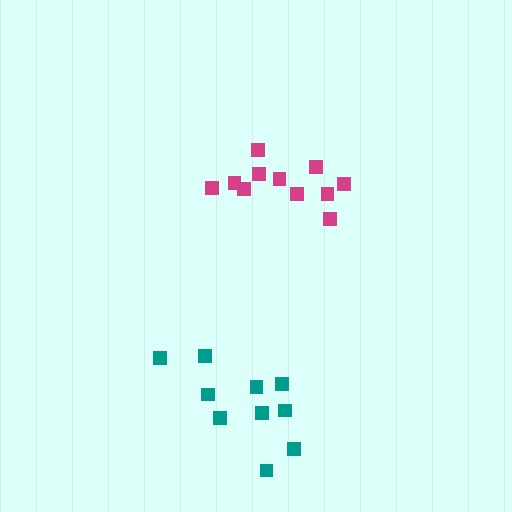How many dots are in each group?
Group 1: 11 dots, Group 2: 10 dots (21 total).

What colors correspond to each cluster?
The clusters are colored: magenta, teal.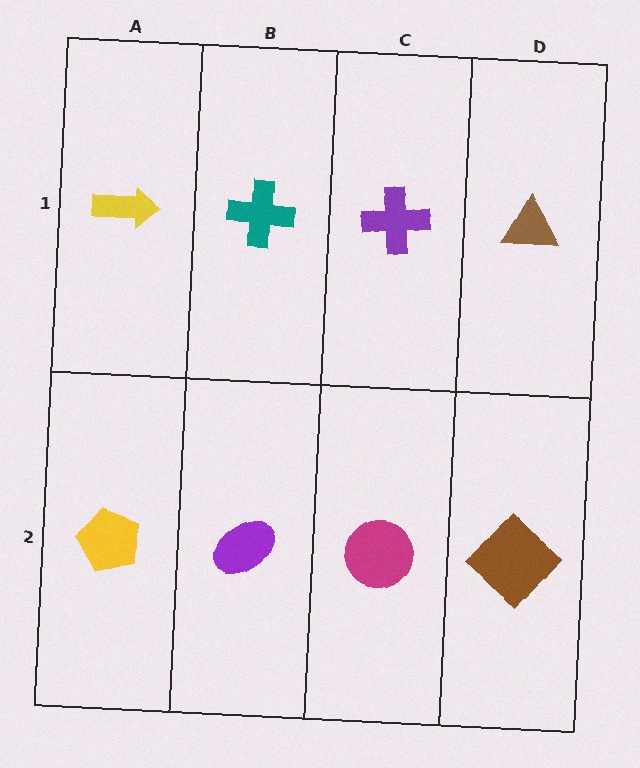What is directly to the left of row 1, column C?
A teal cross.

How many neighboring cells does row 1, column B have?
3.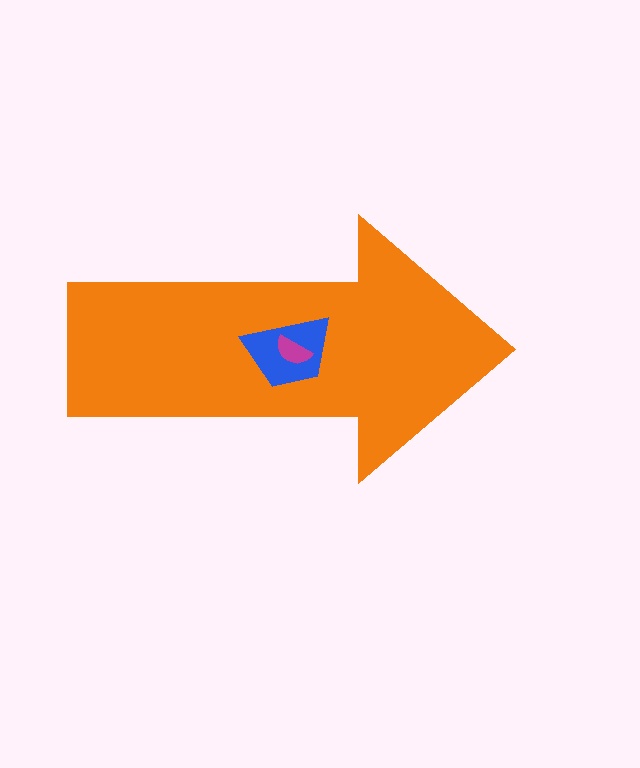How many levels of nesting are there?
3.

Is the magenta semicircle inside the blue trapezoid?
Yes.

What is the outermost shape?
The orange arrow.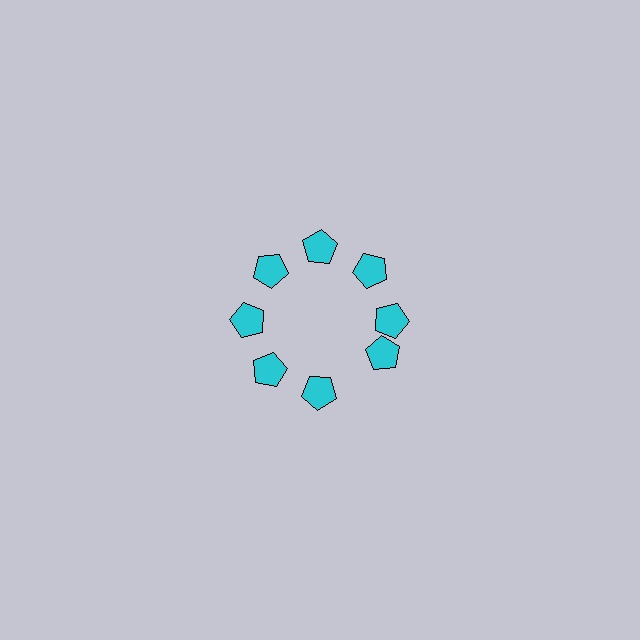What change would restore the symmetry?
The symmetry would be restored by rotating it back into even spacing with its neighbors so that all 8 pentagons sit at equal angles and equal distance from the center.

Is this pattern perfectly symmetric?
No. The 8 cyan pentagons are arranged in a ring, but one element near the 4 o'clock position is rotated out of alignment along the ring, breaking the 8-fold rotational symmetry.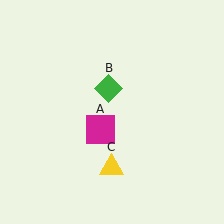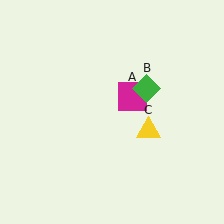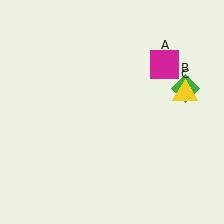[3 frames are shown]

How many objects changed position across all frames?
3 objects changed position: magenta square (object A), green diamond (object B), yellow triangle (object C).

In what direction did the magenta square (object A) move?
The magenta square (object A) moved up and to the right.